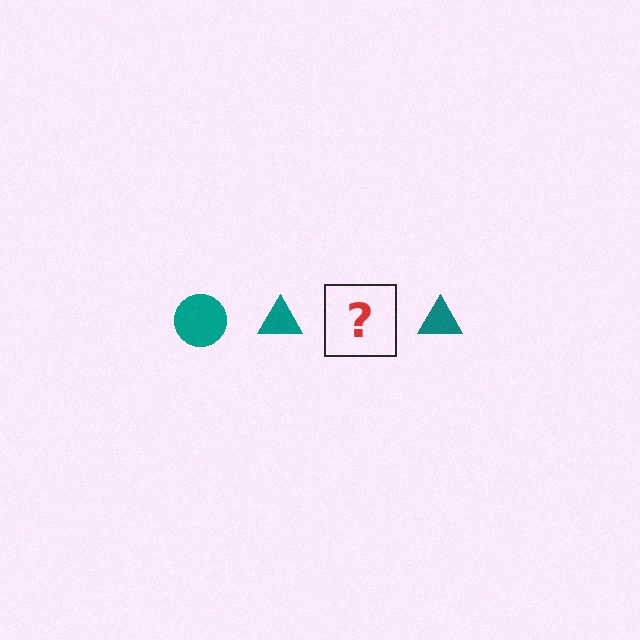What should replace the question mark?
The question mark should be replaced with a teal circle.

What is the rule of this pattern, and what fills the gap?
The rule is that the pattern cycles through circle, triangle shapes in teal. The gap should be filled with a teal circle.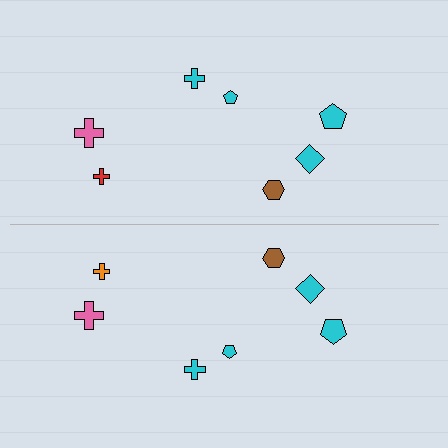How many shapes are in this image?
There are 14 shapes in this image.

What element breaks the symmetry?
The orange cross on the bottom side breaks the symmetry — its mirror counterpart is red.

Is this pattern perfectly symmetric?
No, the pattern is not perfectly symmetric. The orange cross on the bottom side breaks the symmetry — its mirror counterpart is red.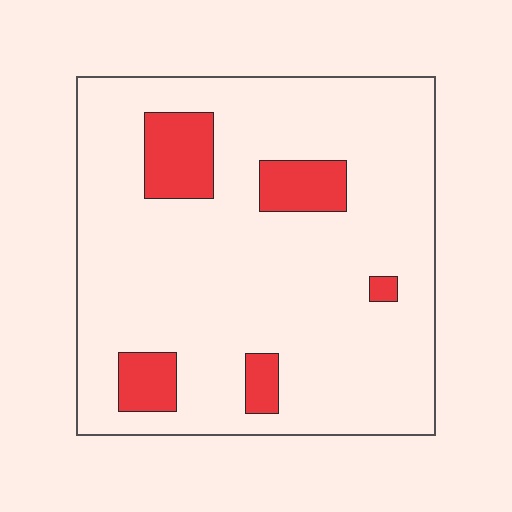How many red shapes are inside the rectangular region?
5.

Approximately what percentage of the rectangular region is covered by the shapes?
Approximately 15%.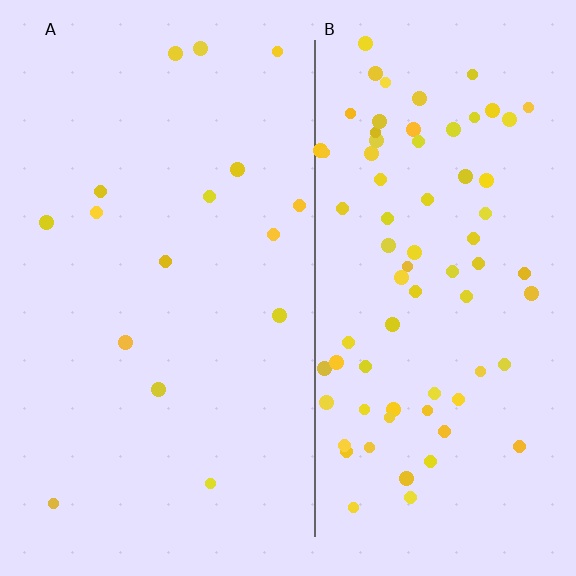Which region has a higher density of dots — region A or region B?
B (the right).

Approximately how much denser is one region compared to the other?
Approximately 4.7× — region B over region A.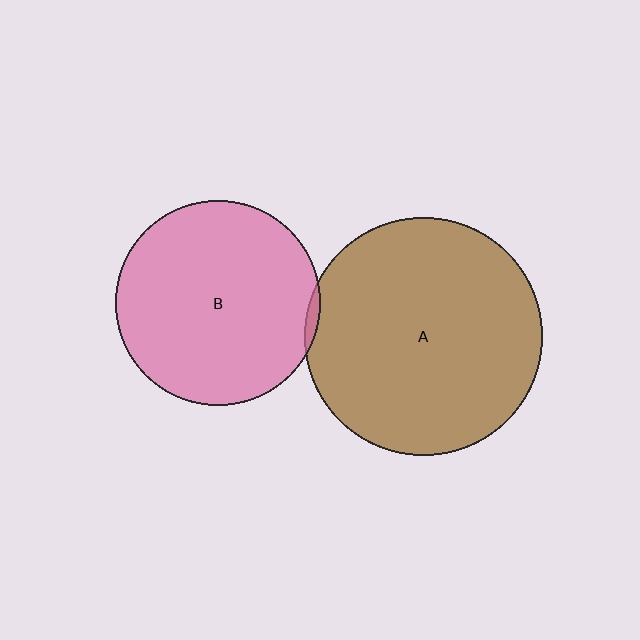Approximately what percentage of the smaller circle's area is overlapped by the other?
Approximately 5%.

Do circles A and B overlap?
Yes.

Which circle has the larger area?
Circle A (brown).